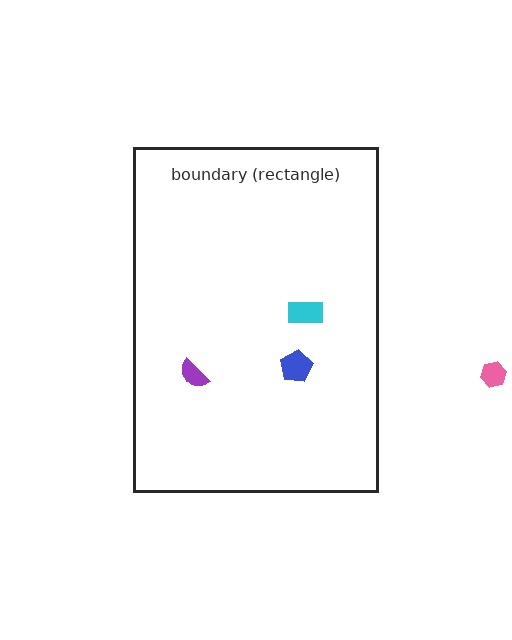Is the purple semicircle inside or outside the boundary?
Inside.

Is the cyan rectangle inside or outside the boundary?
Inside.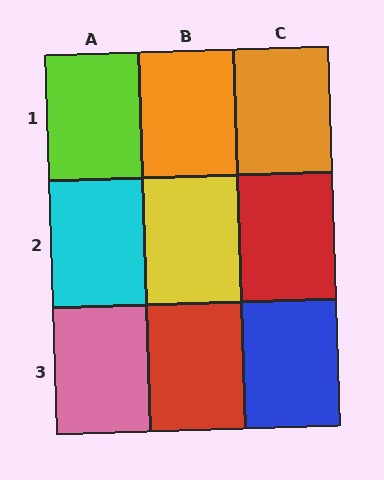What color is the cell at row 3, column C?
Blue.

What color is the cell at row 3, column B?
Red.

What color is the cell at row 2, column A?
Cyan.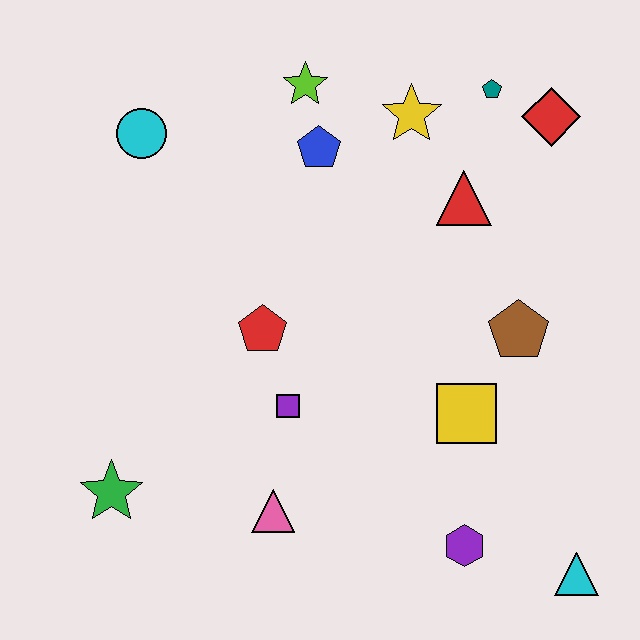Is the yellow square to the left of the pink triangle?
No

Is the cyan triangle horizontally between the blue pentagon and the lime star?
No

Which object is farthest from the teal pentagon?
The green star is farthest from the teal pentagon.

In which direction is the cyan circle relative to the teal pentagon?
The cyan circle is to the left of the teal pentagon.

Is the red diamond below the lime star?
Yes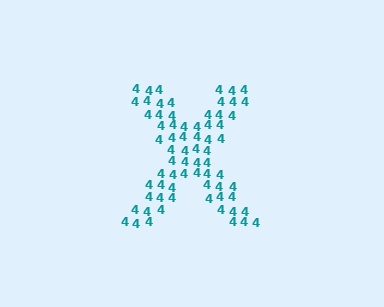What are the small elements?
The small elements are digit 4's.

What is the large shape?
The large shape is the letter X.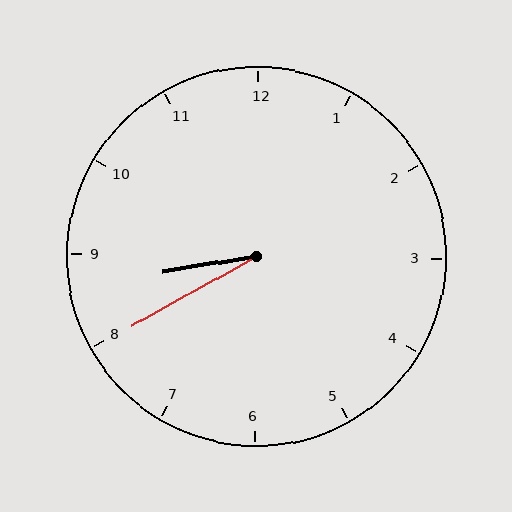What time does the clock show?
8:40.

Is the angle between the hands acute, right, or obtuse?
It is acute.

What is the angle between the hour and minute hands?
Approximately 20 degrees.